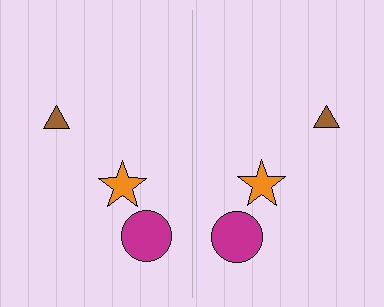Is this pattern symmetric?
Yes, this pattern has bilateral (reflection) symmetry.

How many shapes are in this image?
There are 6 shapes in this image.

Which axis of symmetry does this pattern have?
The pattern has a vertical axis of symmetry running through the center of the image.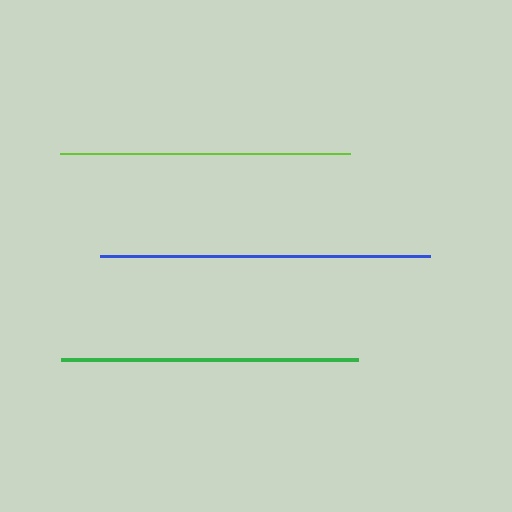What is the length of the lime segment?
The lime segment is approximately 291 pixels long.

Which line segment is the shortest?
The lime line is the shortest at approximately 291 pixels.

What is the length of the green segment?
The green segment is approximately 298 pixels long.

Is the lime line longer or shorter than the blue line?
The blue line is longer than the lime line.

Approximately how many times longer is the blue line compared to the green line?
The blue line is approximately 1.1 times the length of the green line.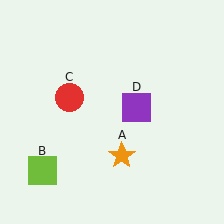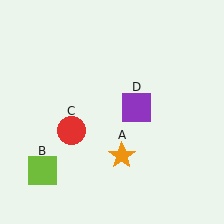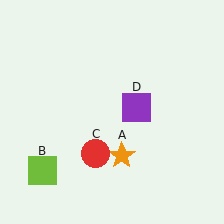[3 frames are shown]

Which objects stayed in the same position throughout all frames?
Orange star (object A) and lime square (object B) and purple square (object D) remained stationary.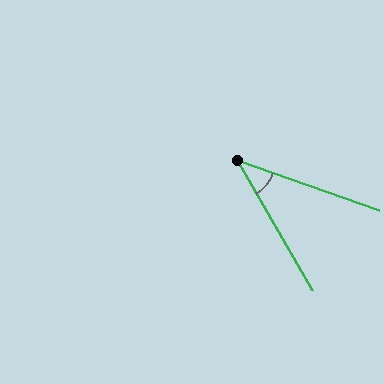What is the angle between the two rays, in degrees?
Approximately 41 degrees.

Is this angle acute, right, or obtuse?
It is acute.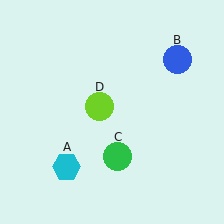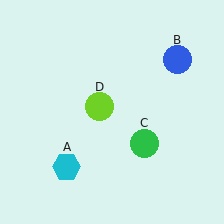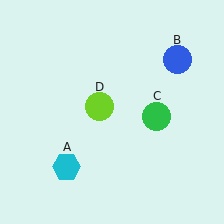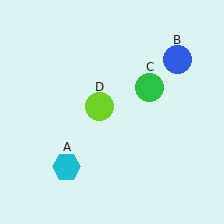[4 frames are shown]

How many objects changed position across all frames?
1 object changed position: green circle (object C).